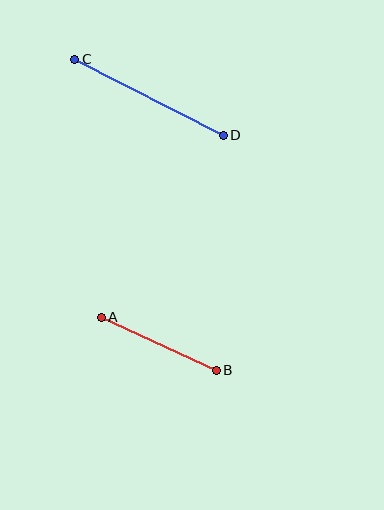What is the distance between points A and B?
The distance is approximately 126 pixels.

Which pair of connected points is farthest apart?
Points C and D are farthest apart.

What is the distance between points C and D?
The distance is approximately 167 pixels.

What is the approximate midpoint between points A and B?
The midpoint is at approximately (159, 344) pixels.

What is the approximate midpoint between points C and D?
The midpoint is at approximately (149, 97) pixels.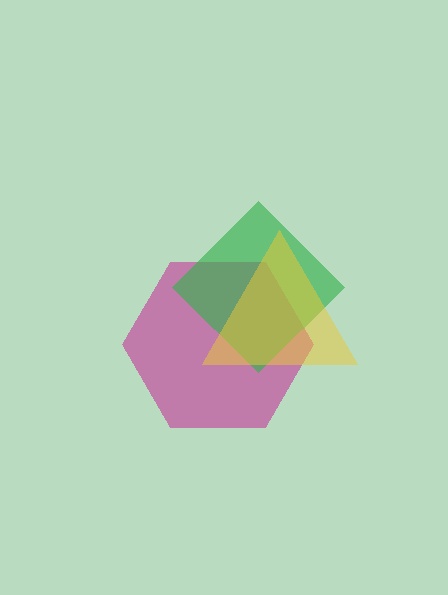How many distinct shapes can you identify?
There are 3 distinct shapes: a magenta hexagon, a green diamond, a yellow triangle.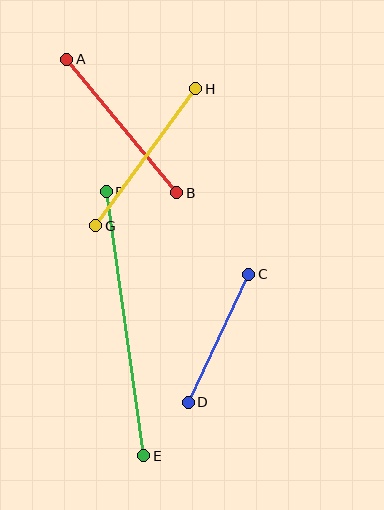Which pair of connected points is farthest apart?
Points E and F are farthest apart.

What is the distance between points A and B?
The distance is approximately 173 pixels.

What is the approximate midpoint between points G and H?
The midpoint is at approximately (146, 157) pixels.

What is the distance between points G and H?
The distance is approximately 170 pixels.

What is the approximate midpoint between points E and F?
The midpoint is at approximately (125, 324) pixels.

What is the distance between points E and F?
The distance is approximately 266 pixels.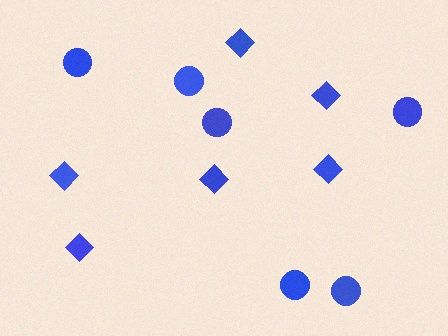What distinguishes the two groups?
There are 2 groups: one group of circles (6) and one group of diamonds (6).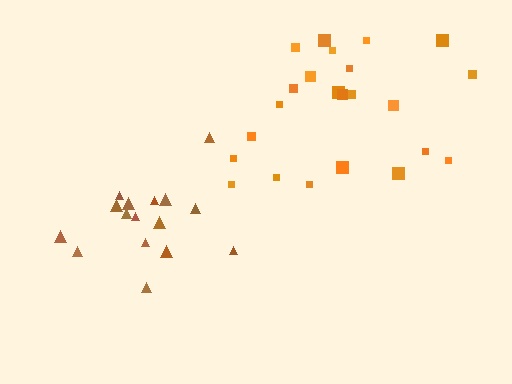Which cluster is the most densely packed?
Brown.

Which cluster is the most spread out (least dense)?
Orange.